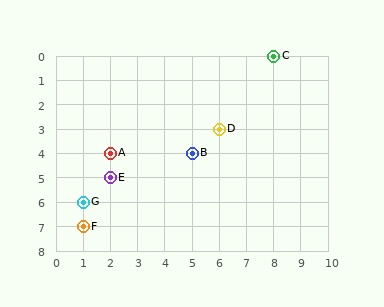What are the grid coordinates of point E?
Point E is at grid coordinates (2, 5).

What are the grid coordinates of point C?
Point C is at grid coordinates (8, 0).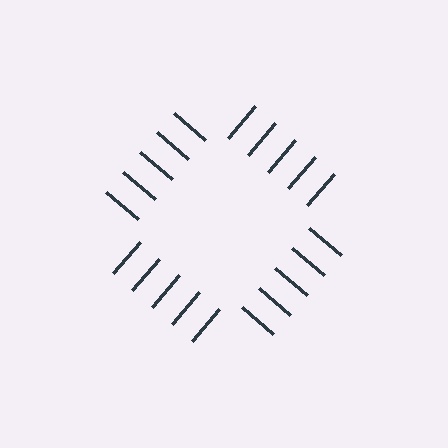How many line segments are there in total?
20 — 5 along each of the 4 edges.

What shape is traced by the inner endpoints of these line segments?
An illusory square — the line segments terminate on its edges but no continuous stroke is drawn.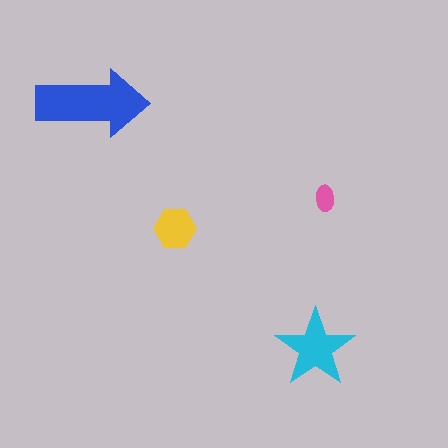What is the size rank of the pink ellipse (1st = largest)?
4th.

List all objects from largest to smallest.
The blue arrow, the cyan star, the yellow hexagon, the pink ellipse.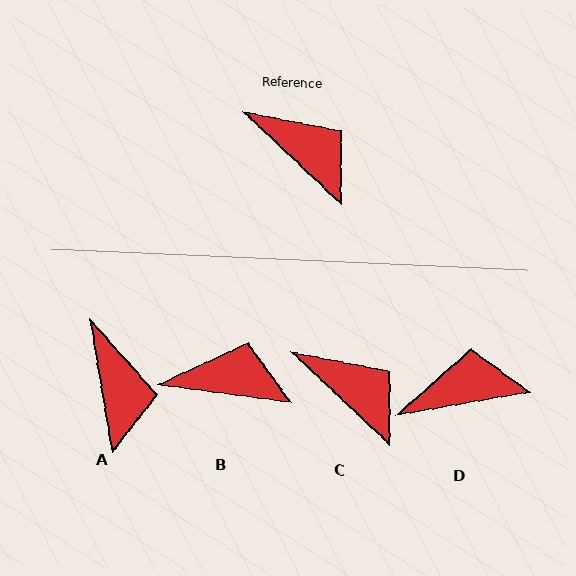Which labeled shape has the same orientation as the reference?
C.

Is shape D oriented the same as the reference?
No, it is off by about 53 degrees.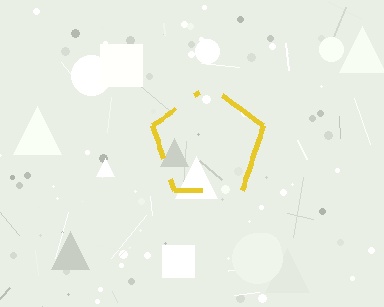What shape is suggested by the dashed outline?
The dashed outline suggests a pentagon.